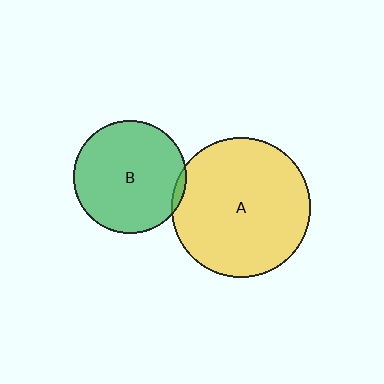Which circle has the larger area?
Circle A (yellow).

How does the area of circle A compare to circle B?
Approximately 1.5 times.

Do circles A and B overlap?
Yes.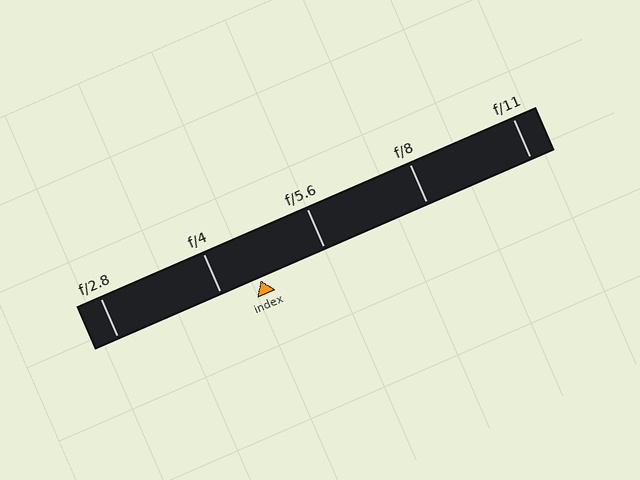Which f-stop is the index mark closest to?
The index mark is closest to f/4.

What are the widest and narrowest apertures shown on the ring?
The widest aperture shown is f/2.8 and the narrowest is f/11.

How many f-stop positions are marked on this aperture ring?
There are 5 f-stop positions marked.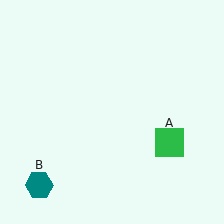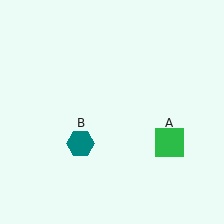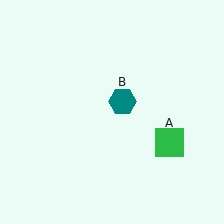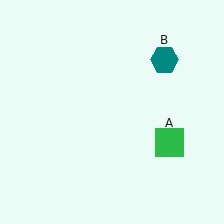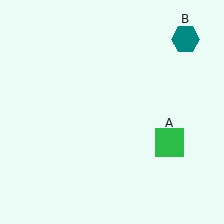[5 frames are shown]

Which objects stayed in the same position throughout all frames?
Green square (object A) remained stationary.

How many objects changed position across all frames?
1 object changed position: teal hexagon (object B).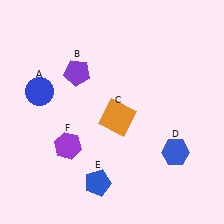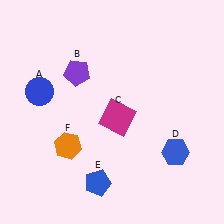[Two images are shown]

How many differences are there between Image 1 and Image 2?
There are 2 differences between the two images.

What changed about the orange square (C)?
In Image 1, C is orange. In Image 2, it changed to magenta.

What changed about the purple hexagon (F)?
In Image 1, F is purple. In Image 2, it changed to orange.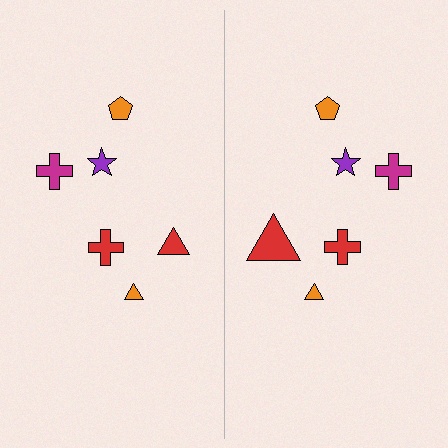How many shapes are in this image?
There are 12 shapes in this image.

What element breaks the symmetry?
The red triangle on the right side has a different size than its mirror counterpart.